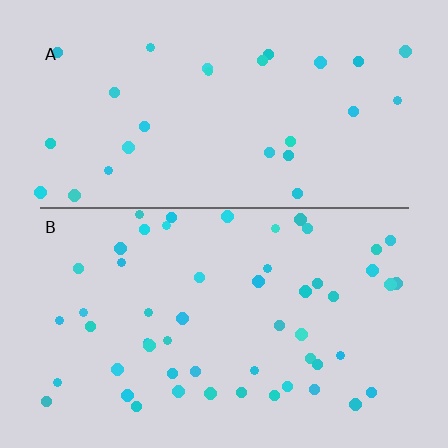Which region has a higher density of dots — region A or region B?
B (the bottom).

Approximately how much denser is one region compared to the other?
Approximately 1.9× — region B over region A.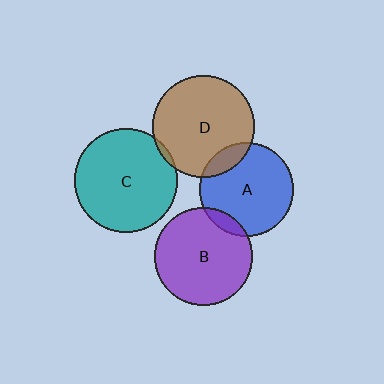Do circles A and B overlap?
Yes.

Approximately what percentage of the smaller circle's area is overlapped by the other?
Approximately 10%.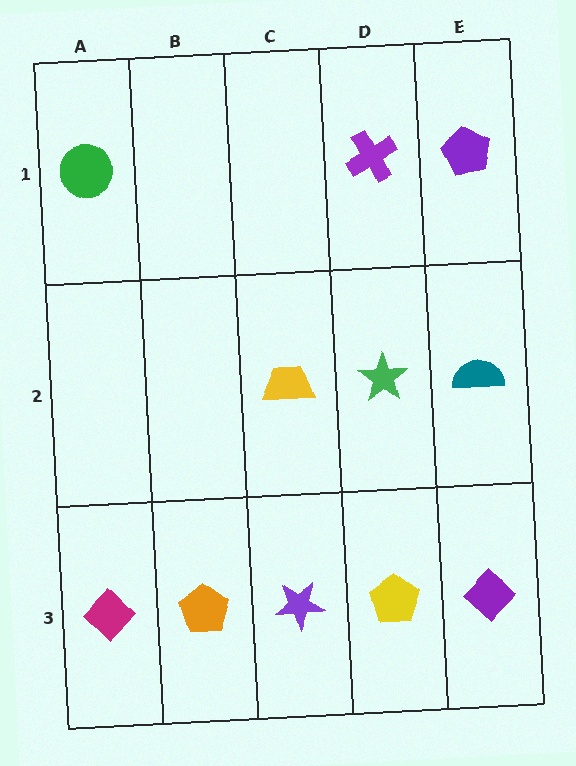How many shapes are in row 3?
5 shapes.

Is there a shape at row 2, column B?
No, that cell is empty.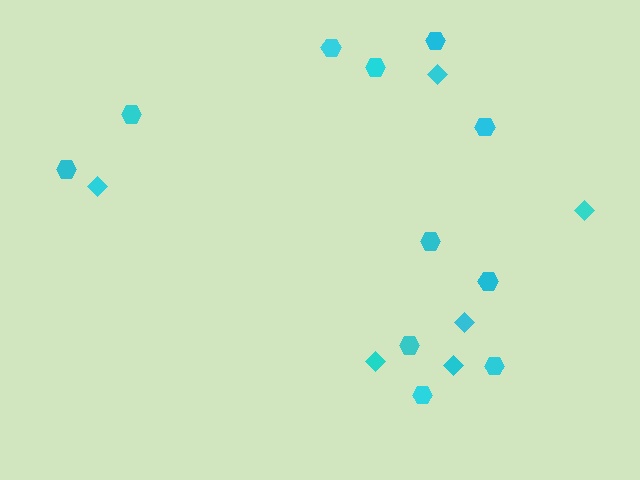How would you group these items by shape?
There are 2 groups: one group of diamonds (6) and one group of hexagons (11).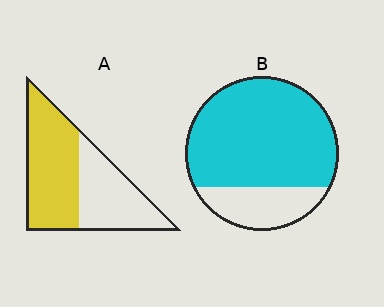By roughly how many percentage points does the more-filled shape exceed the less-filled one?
By roughly 20 percentage points (B over A).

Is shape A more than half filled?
Yes.